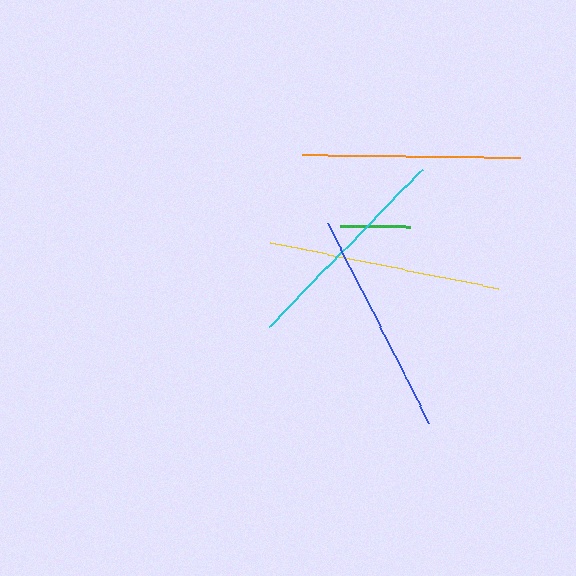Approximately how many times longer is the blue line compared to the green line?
The blue line is approximately 3.2 times the length of the green line.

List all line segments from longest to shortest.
From longest to shortest: yellow, blue, cyan, orange, green.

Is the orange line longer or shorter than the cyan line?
The cyan line is longer than the orange line.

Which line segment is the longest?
The yellow line is the longest at approximately 234 pixels.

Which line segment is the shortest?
The green line is the shortest at approximately 71 pixels.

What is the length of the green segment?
The green segment is approximately 71 pixels long.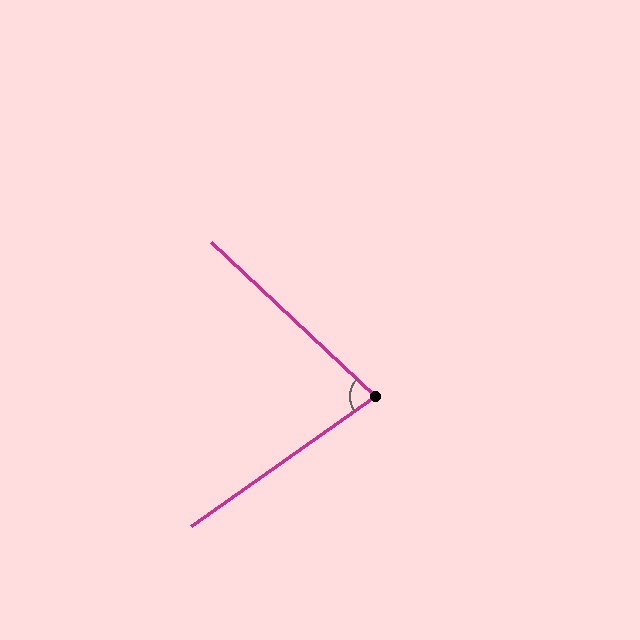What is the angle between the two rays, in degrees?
Approximately 79 degrees.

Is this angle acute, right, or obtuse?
It is acute.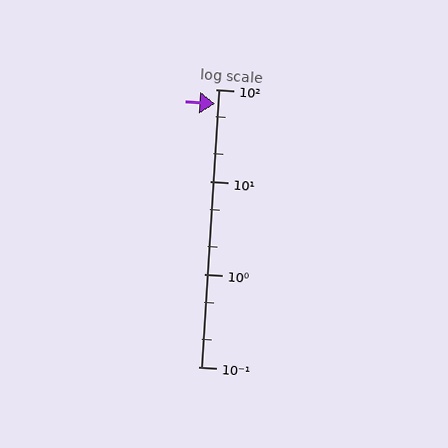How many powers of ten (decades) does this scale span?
The scale spans 3 decades, from 0.1 to 100.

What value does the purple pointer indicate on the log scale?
The pointer indicates approximately 70.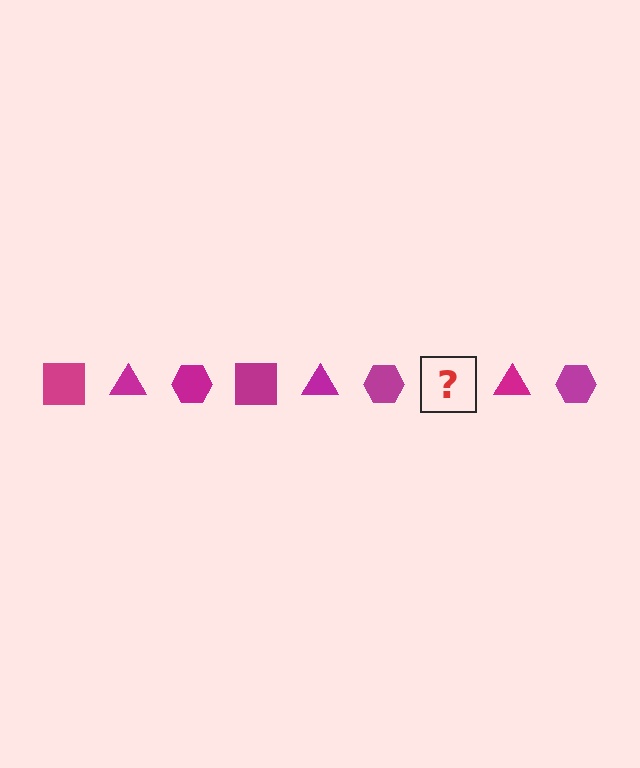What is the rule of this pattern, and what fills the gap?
The rule is that the pattern cycles through square, triangle, hexagon shapes in magenta. The gap should be filled with a magenta square.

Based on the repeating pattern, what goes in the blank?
The blank should be a magenta square.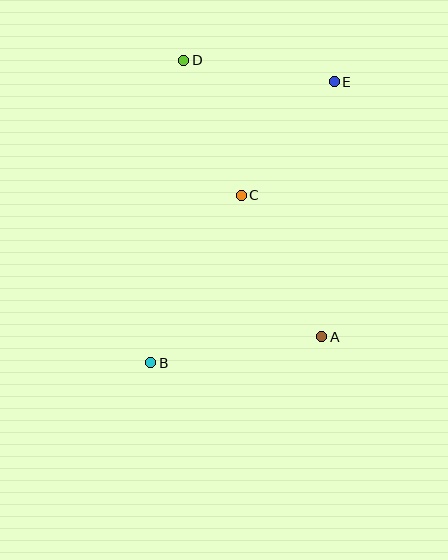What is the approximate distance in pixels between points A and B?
The distance between A and B is approximately 173 pixels.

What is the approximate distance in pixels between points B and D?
The distance between B and D is approximately 304 pixels.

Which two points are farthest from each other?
Points B and E are farthest from each other.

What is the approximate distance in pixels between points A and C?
The distance between A and C is approximately 163 pixels.